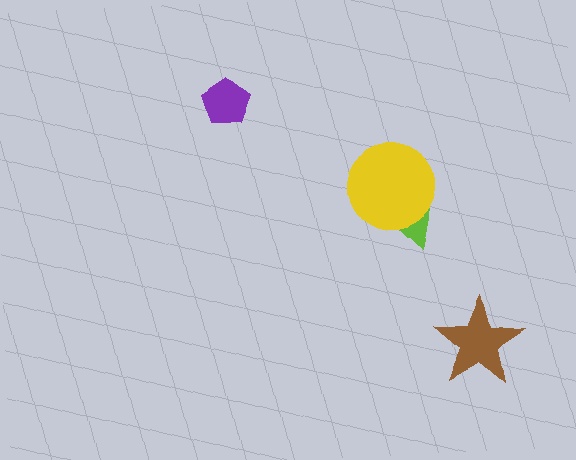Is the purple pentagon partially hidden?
No, no other shape covers it.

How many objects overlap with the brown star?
0 objects overlap with the brown star.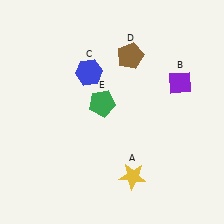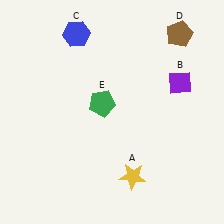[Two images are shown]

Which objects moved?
The objects that moved are: the blue hexagon (C), the brown pentagon (D).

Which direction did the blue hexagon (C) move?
The blue hexagon (C) moved up.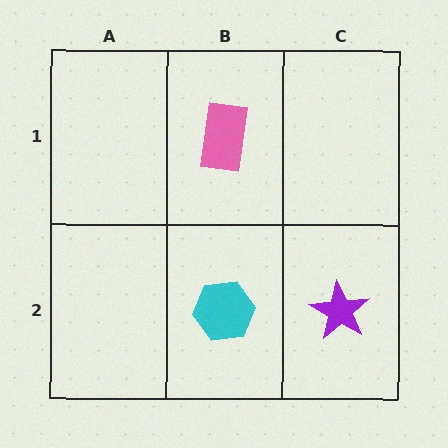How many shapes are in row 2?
2 shapes.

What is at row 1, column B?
A pink rectangle.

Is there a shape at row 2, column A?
No, that cell is empty.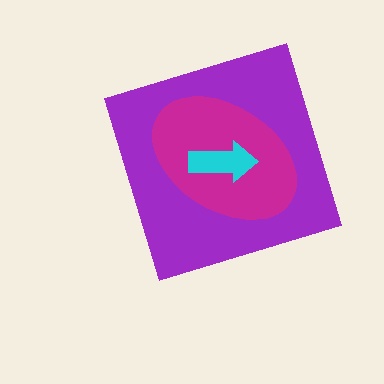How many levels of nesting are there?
3.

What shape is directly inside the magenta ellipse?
The cyan arrow.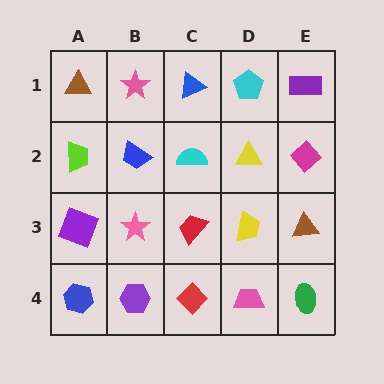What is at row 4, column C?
A red diamond.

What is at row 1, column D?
A cyan pentagon.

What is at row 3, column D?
A yellow trapezoid.